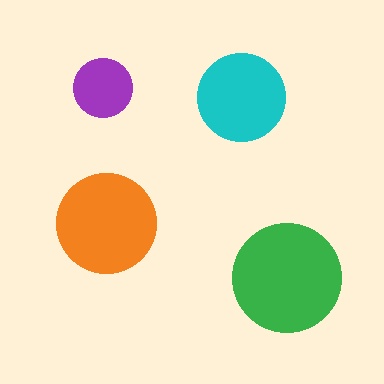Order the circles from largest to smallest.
the green one, the orange one, the cyan one, the purple one.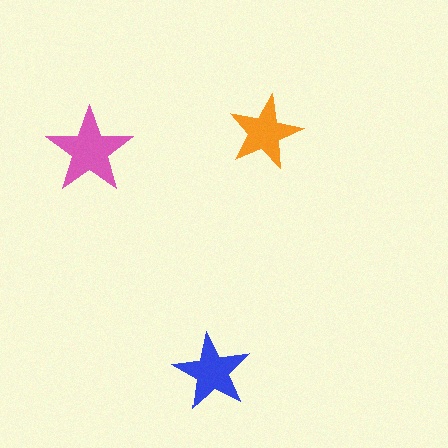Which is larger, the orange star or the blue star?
The blue one.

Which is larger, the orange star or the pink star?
The pink one.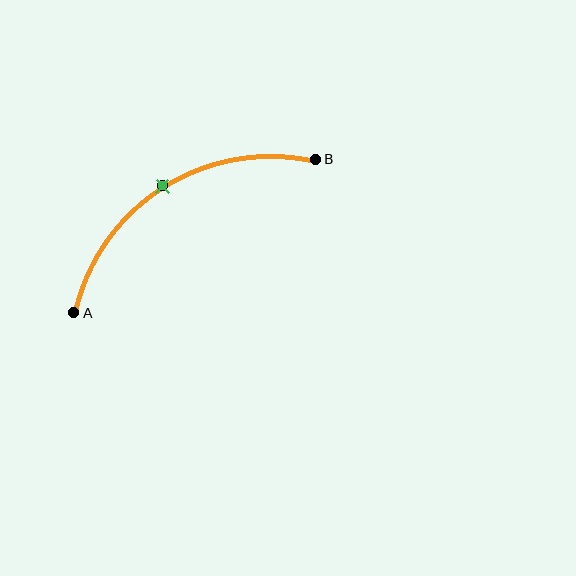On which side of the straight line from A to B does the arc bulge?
The arc bulges above the straight line connecting A and B.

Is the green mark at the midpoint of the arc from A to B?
Yes. The green mark lies on the arc at equal arc-length from both A and B — it is the arc midpoint.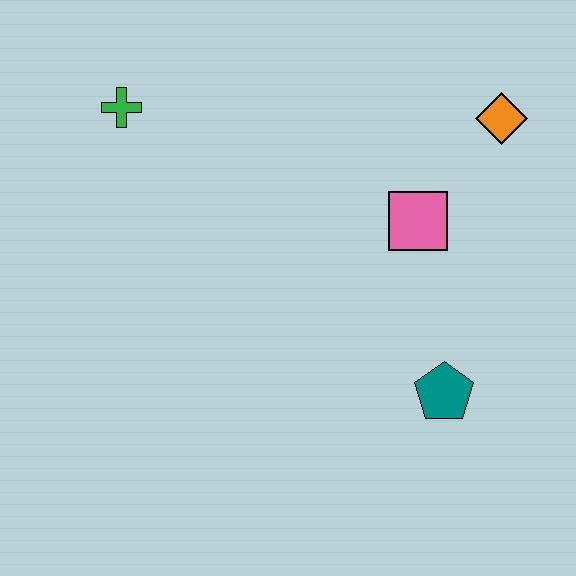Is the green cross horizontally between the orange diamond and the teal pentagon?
No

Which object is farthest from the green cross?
The teal pentagon is farthest from the green cross.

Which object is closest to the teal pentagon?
The pink square is closest to the teal pentagon.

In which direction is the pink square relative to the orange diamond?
The pink square is below the orange diamond.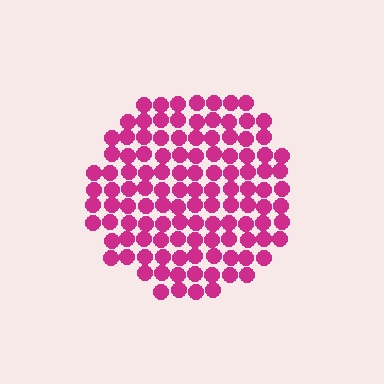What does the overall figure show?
The overall figure shows a circle.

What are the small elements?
The small elements are circles.